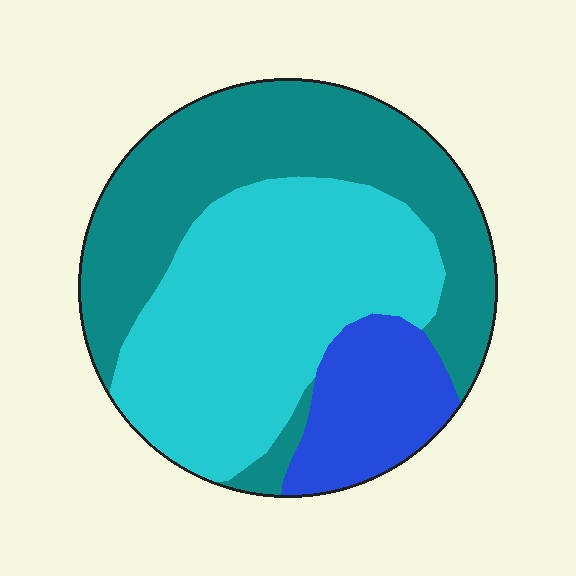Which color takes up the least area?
Blue, at roughly 15%.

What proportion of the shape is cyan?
Cyan covers roughly 45% of the shape.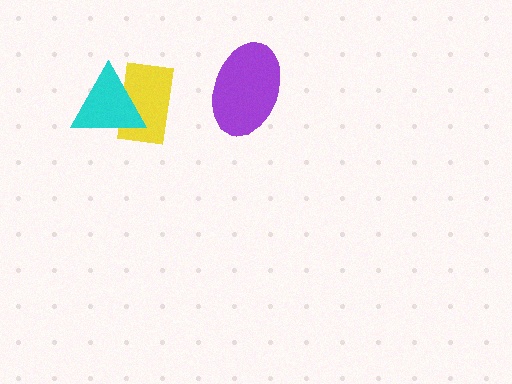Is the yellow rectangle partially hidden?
Yes, it is partially covered by another shape.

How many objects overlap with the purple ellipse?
0 objects overlap with the purple ellipse.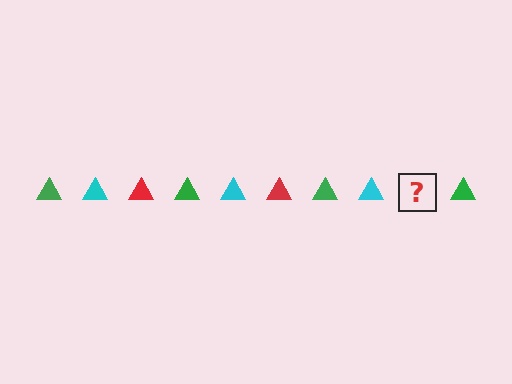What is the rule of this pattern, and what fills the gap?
The rule is that the pattern cycles through green, cyan, red triangles. The gap should be filled with a red triangle.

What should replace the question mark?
The question mark should be replaced with a red triangle.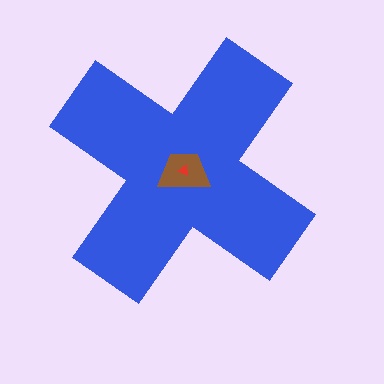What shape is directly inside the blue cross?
The brown trapezoid.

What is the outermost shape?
The blue cross.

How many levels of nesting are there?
3.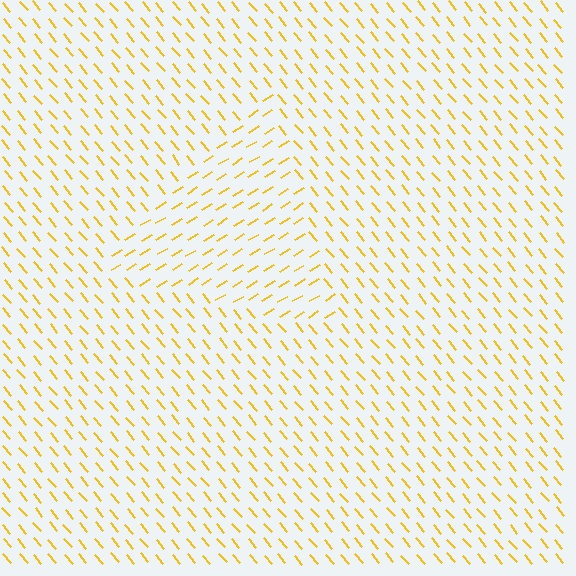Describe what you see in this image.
The image is filled with small yellow line segments. A triangle region in the image has lines oriented differently from the surrounding lines, creating a visible texture boundary.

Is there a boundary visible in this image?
Yes, there is a texture boundary formed by a change in line orientation.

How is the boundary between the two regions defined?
The boundary is defined purely by a change in line orientation (approximately 82 degrees difference). All lines are the same color and thickness.